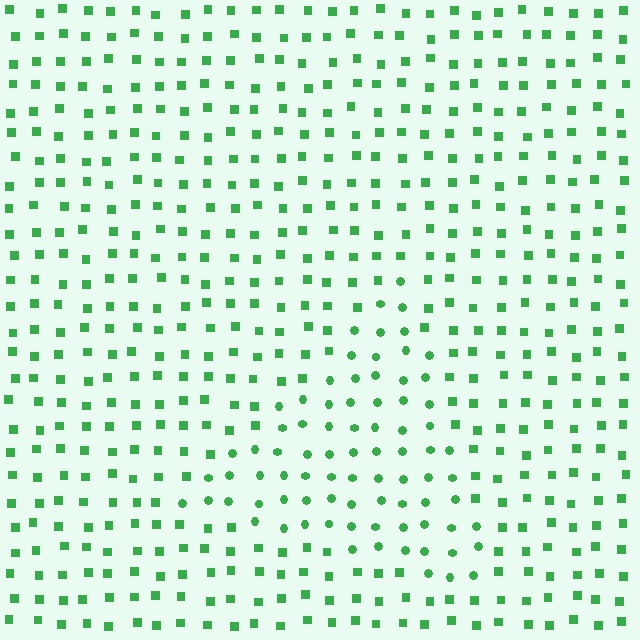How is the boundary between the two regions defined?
The boundary is defined by a change in element shape: circles inside vs. squares outside. All elements share the same color and spacing.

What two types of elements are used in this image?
The image uses circles inside the triangle region and squares outside it.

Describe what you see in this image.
The image is filled with small green elements arranged in a uniform grid. A triangle-shaped region contains circles, while the surrounding area contains squares. The boundary is defined purely by the change in element shape.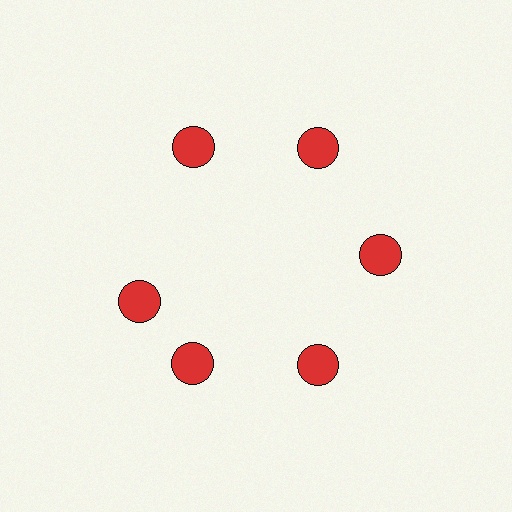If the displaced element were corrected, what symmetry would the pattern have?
It would have 6-fold rotational symmetry — the pattern would map onto itself every 60 degrees.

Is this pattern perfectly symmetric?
No. The 6 red circles are arranged in a ring, but one element near the 9 o'clock position is rotated out of alignment along the ring, breaking the 6-fold rotational symmetry.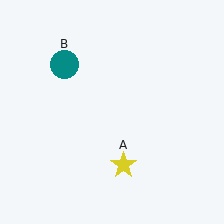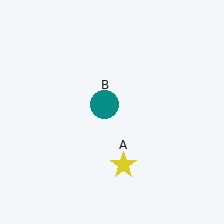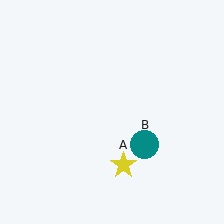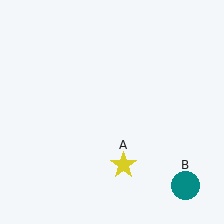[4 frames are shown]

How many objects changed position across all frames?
1 object changed position: teal circle (object B).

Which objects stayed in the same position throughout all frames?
Yellow star (object A) remained stationary.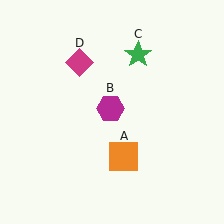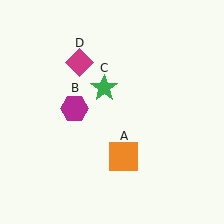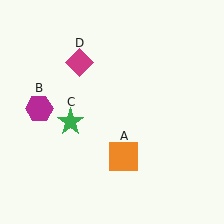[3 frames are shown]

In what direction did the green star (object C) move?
The green star (object C) moved down and to the left.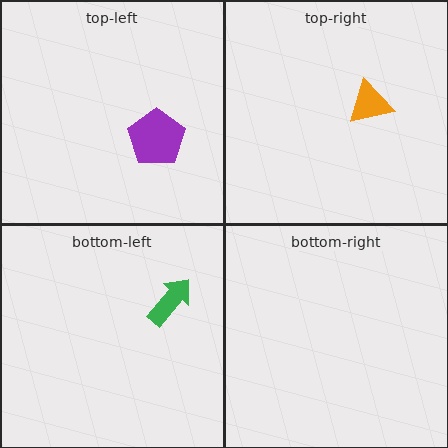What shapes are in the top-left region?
The purple pentagon.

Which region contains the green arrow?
The bottom-left region.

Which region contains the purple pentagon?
The top-left region.